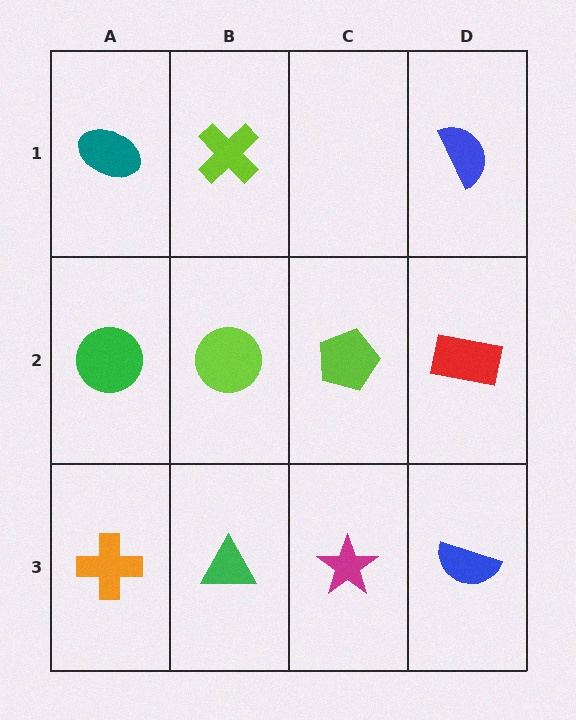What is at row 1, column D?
A blue semicircle.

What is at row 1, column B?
A lime cross.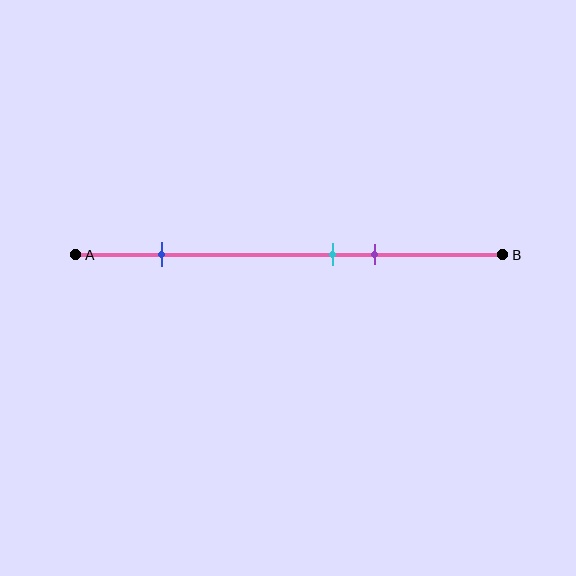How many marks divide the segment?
There are 3 marks dividing the segment.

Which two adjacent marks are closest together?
The cyan and purple marks are the closest adjacent pair.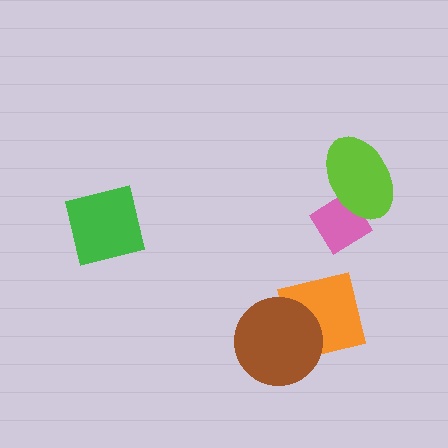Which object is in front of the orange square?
The brown circle is in front of the orange square.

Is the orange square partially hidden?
Yes, it is partially covered by another shape.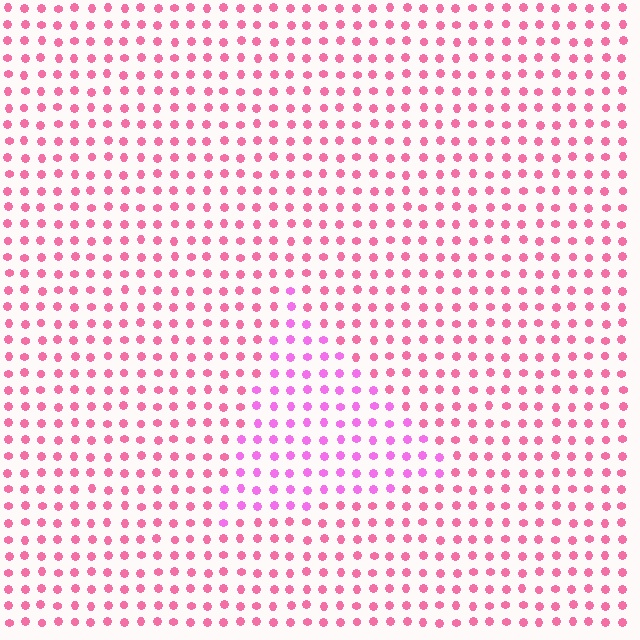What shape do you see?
I see a triangle.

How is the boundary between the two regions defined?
The boundary is defined purely by a slight shift in hue (about 32 degrees). Spacing, size, and orientation are identical on both sides.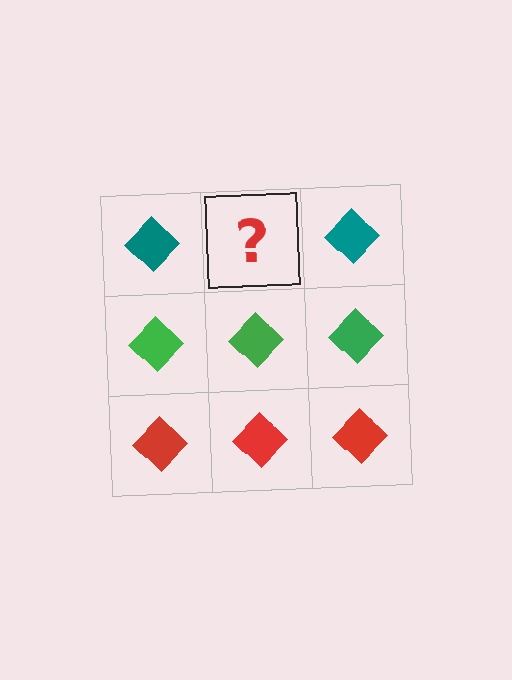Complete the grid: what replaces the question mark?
The question mark should be replaced with a teal diamond.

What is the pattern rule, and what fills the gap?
The rule is that each row has a consistent color. The gap should be filled with a teal diamond.